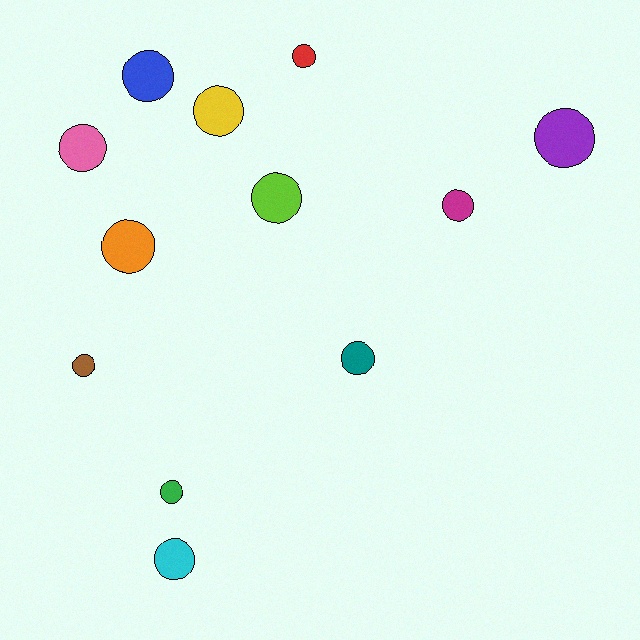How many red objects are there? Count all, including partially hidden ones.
There is 1 red object.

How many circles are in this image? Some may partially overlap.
There are 12 circles.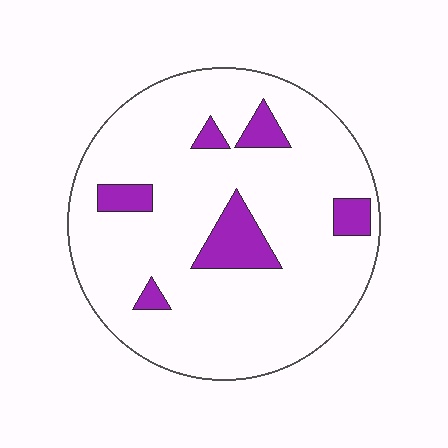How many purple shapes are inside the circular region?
6.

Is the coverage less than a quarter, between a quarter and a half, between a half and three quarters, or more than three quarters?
Less than a quarter.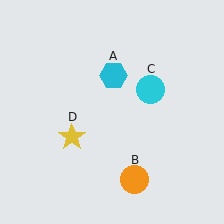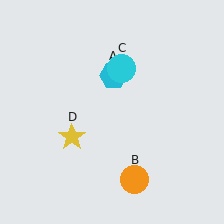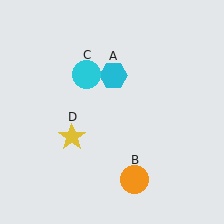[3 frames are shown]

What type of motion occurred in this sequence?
The cyan circle (object C) rotated counterclockwise around the center of the scene.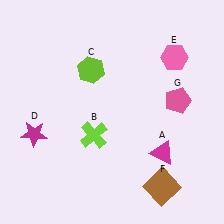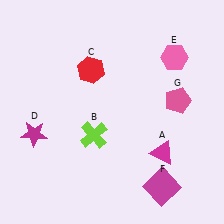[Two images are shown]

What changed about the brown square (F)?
In Image 1, F is brown. In Image 2, it changed to magenta.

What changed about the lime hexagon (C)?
In Image 1, C is lime. In Image 2, it changed to red.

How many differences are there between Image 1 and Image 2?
There are 2 differences between the two images.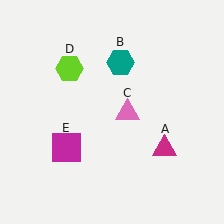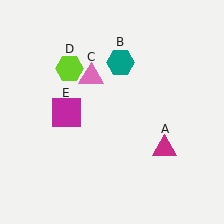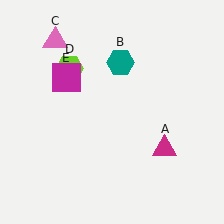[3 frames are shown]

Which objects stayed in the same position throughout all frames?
Magenta triangle (object A) and teal hexagon (object B) and lime hexagon (object D) remained stationary.